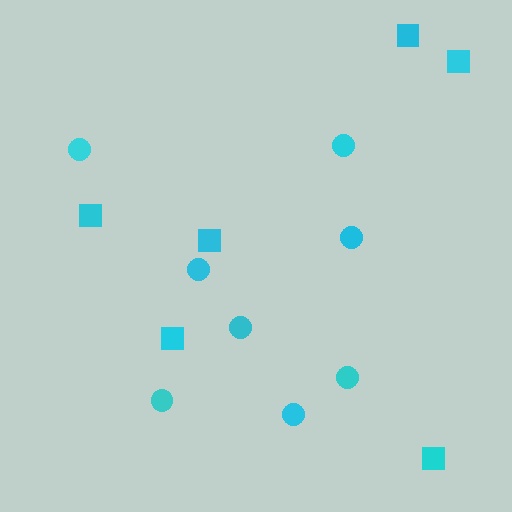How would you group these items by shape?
There are 2 groups: one group of squares (6) and one group of circles (8).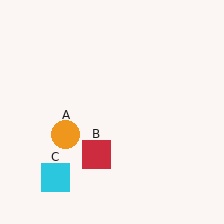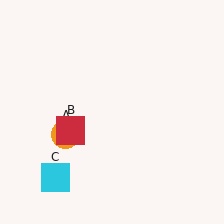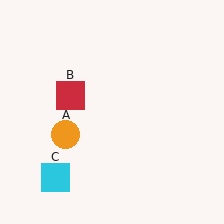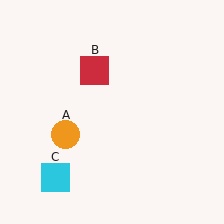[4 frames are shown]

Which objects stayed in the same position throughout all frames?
Orange circle (object A) and cyan square (object C) remained stationary.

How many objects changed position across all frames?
1 object changed position: red square (object B).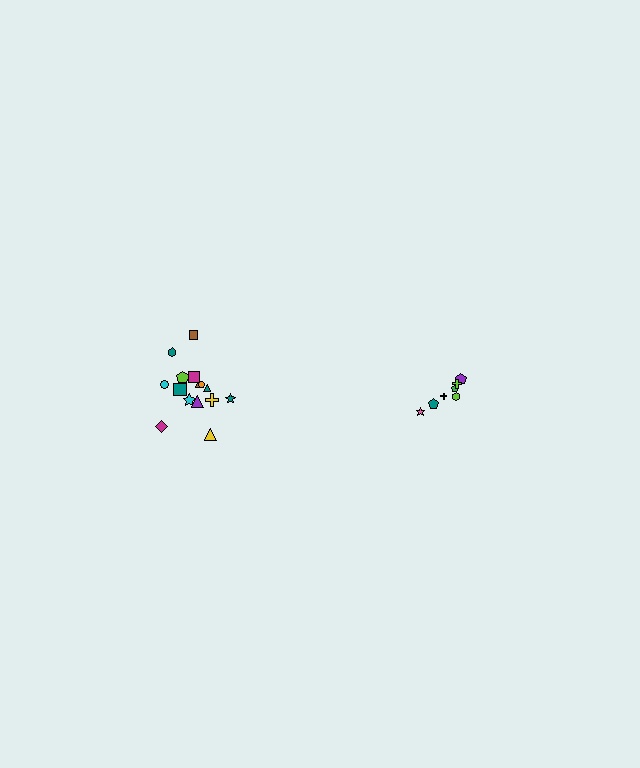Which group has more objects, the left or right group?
The left group.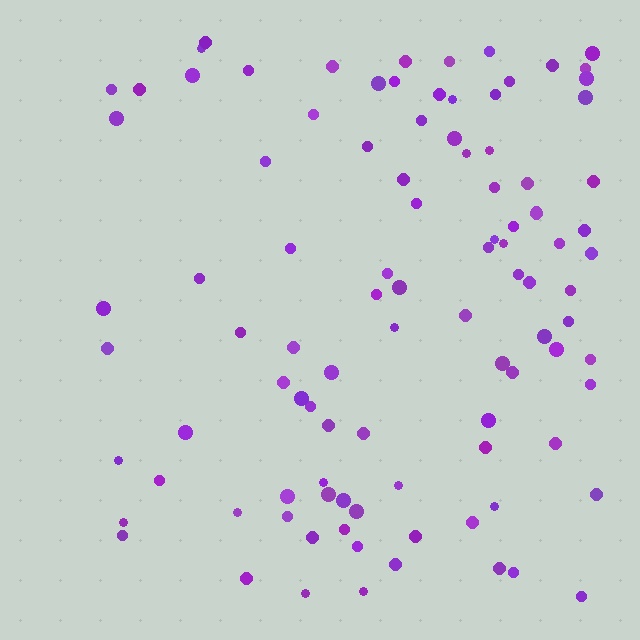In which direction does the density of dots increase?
From left to right, with the right side densest.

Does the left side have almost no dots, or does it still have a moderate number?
Still a moderate number, just noticeably fewer than the right.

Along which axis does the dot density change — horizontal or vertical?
Horizontal.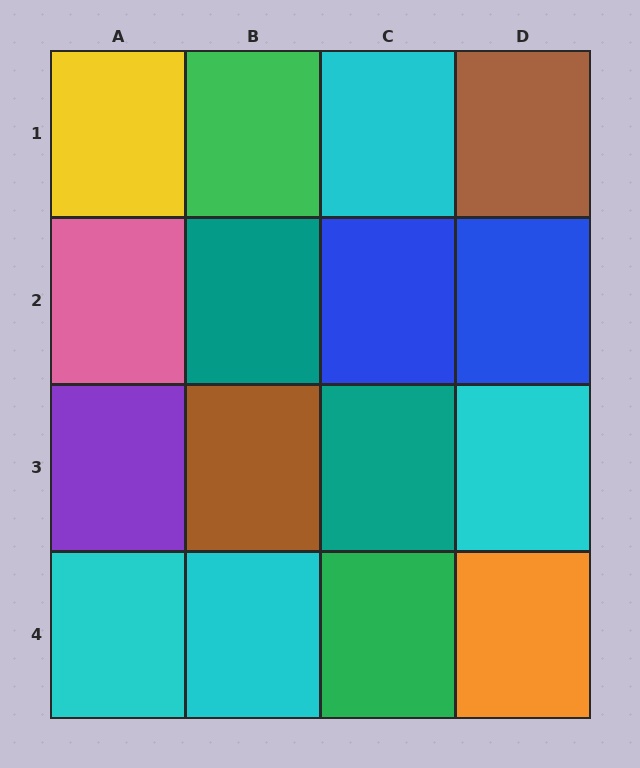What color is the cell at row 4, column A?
Cyan.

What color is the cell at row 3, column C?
Teal.